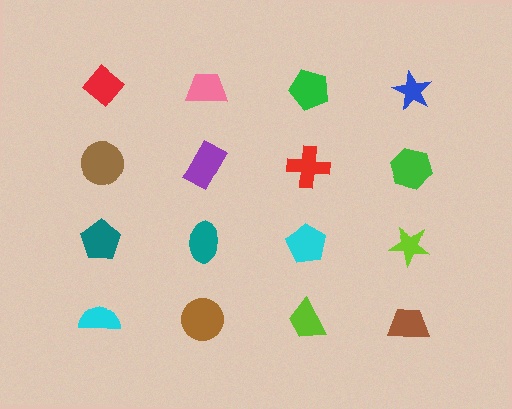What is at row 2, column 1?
A brown circle.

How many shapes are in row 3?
4 shapes.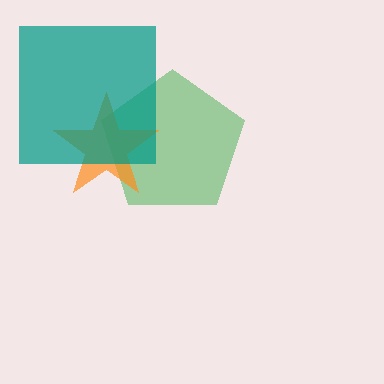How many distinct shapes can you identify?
There are 3 distinct shapes: a green pentagon, an orange star, a teal square.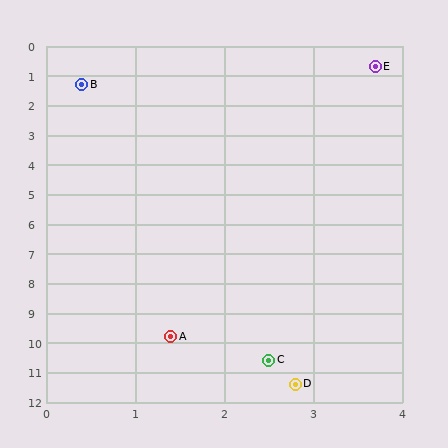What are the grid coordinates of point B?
Point B is at approximately (0.4, 1.3).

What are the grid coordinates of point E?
Point E is at approximately (3.7, 0.7).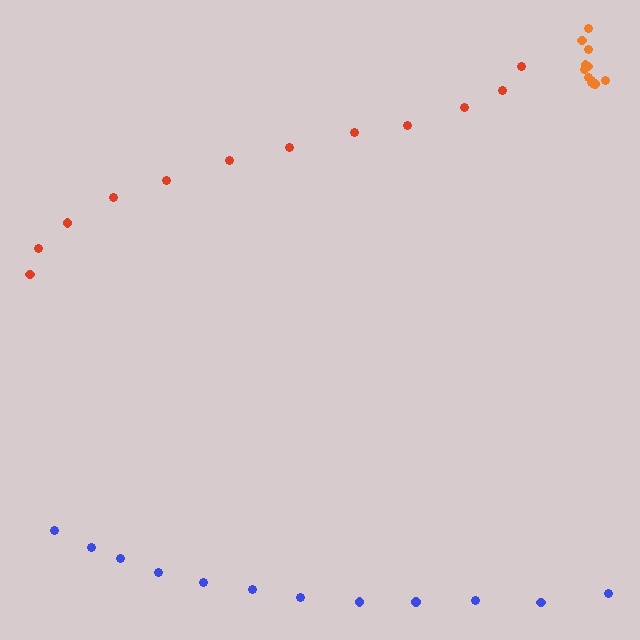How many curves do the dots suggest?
There are 3 distinct paths.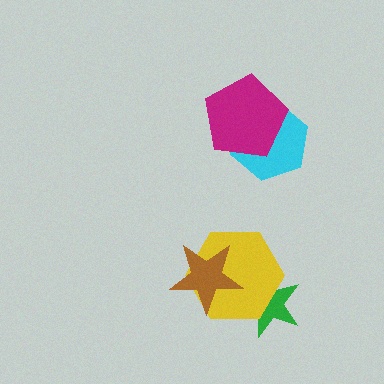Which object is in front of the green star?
The yellow hexagon is in front of the green star.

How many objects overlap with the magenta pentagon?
1 object overlaps with the magenta pentagon.